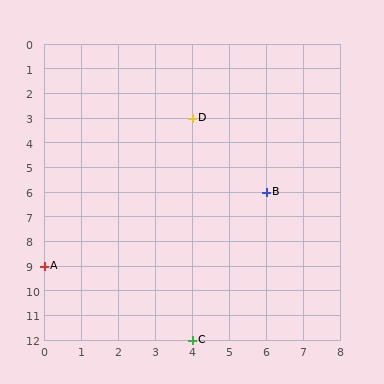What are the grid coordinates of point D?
Point D is at grid coordinates (4, 3).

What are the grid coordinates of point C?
Point C is at grid coordinates (4, 12).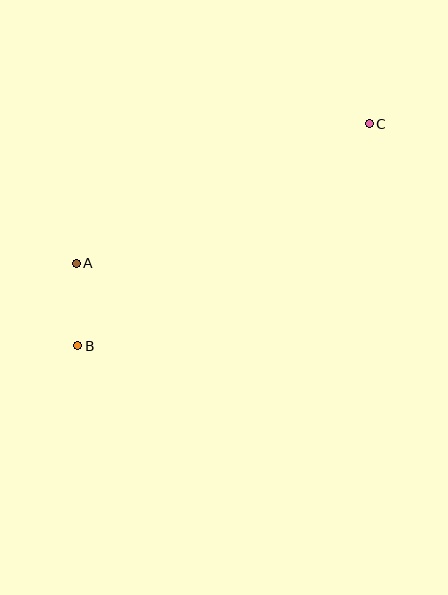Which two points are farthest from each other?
Points B and C are farthest from each other.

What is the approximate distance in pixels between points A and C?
The distance between A and C is approximately 325 pixels.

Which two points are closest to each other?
Points A and B are closest to each other.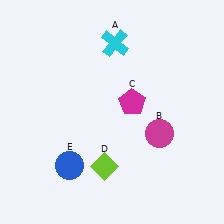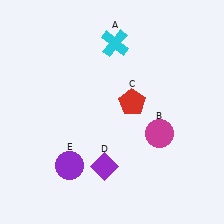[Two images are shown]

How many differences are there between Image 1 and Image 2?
There are 3 differences between the two images.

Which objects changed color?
C changed from magenta to red. D changed from lime to purple. E changed from blue to purple.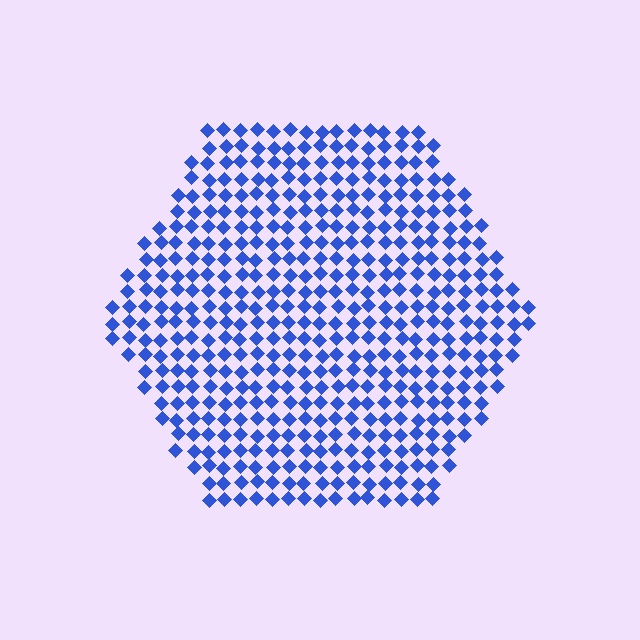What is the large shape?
The large shape is a hexagon.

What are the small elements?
The small elements are diamonds.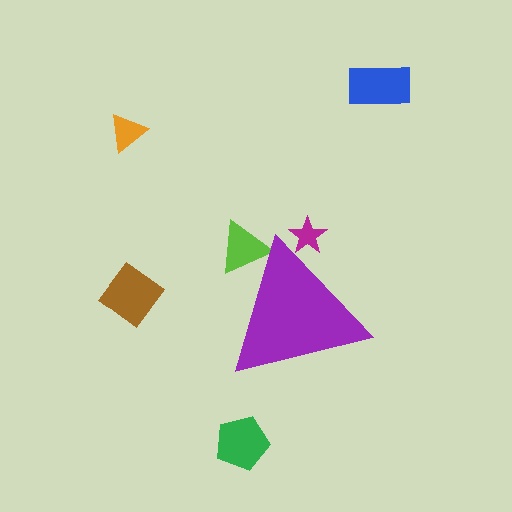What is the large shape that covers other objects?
A purple triangle.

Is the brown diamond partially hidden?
No, the brown diamond is fully visible.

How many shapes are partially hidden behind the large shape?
2 shapes are partially hidden.